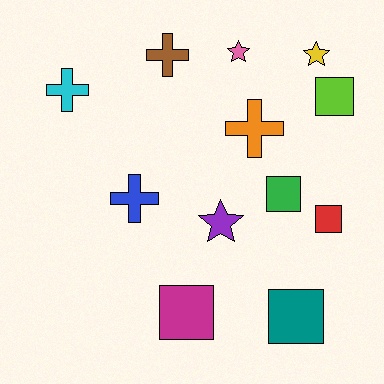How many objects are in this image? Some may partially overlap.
There are 12 objects.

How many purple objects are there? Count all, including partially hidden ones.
There is 1 purple object.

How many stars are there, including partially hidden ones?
There are 3 stars.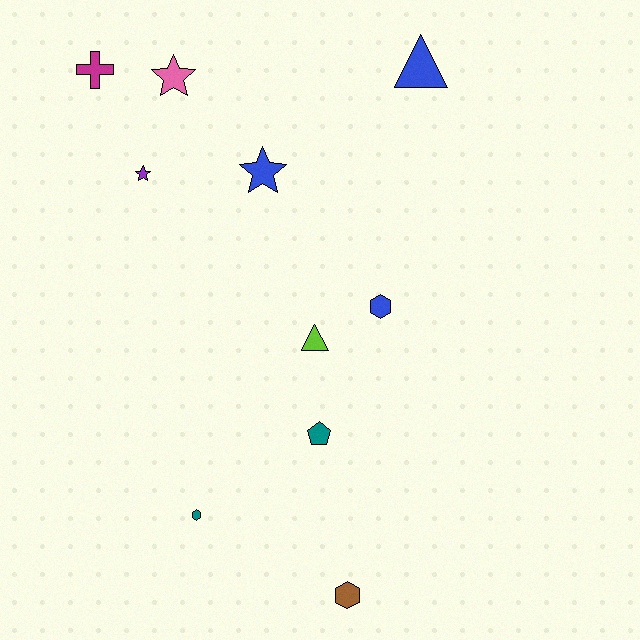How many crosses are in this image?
There is 1 cross.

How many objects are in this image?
There are 10 objects.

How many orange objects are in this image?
There are no orange objects.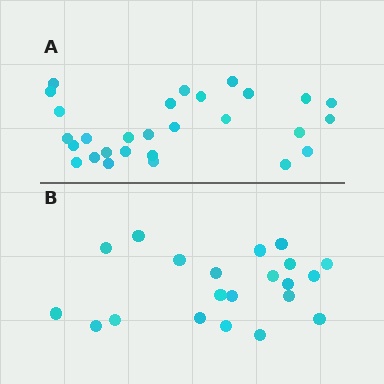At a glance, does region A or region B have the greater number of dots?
Region A (the top region) has more dots.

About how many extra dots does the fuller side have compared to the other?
Region A has roughly 8 or so more dots than region B.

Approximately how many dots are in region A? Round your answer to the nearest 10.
About 30 dots. (The exact count is 28, which rounds to 30.)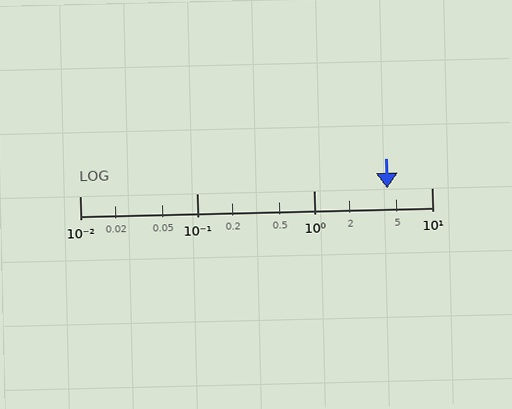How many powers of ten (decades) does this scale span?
The scale spans 3 decades, from 0.01 to 10.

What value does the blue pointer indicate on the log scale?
The pointer indicates approximately 4.2.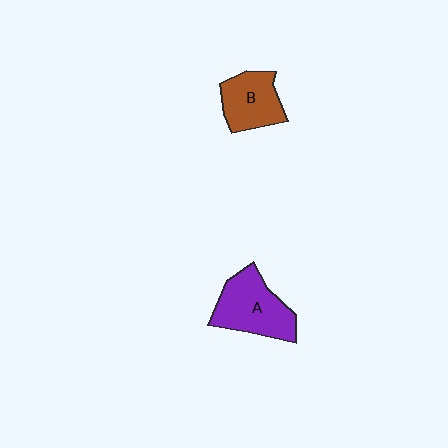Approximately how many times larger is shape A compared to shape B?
Approximately 1.3 times.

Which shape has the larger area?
Shape A (purple).